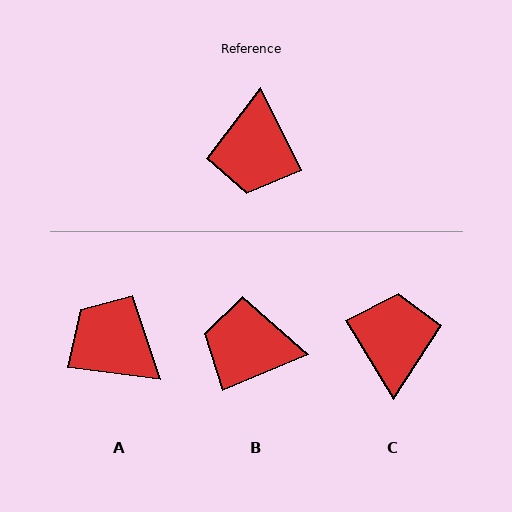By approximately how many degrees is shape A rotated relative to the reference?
Approximately 124 degrees clockwise.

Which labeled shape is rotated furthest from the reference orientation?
C, about 175 degrees away.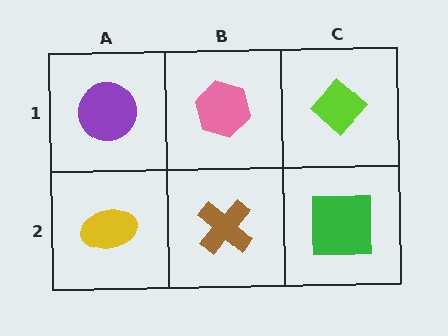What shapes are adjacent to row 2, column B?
A pink hexagon (row 1, column B), a yellow ellipse (row 2, column A), a green square (row 2, column C).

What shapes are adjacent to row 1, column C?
A green square (row 2, column C), a pink hexagon (row 1, column B).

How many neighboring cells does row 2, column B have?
3.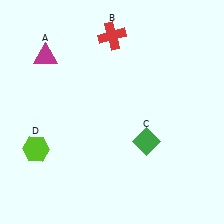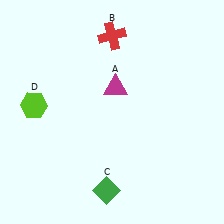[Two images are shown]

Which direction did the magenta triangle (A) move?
The magenta triangle (A) moved right.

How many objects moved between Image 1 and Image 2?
3 objects moved between the two images.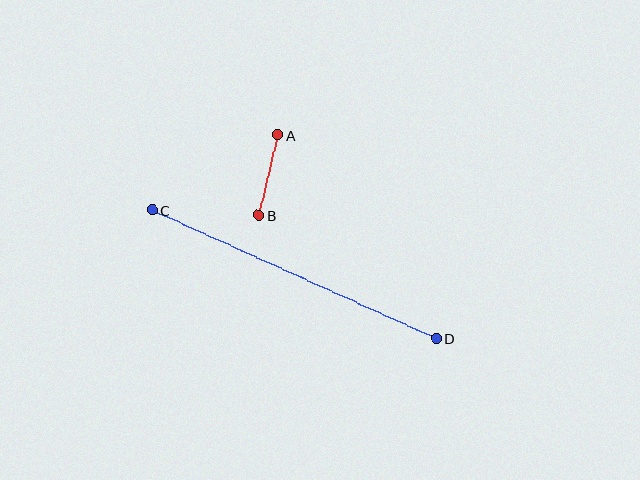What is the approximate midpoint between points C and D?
The midpoint is at approximately (294, 274) pixels.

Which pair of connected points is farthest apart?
Points C and D are farthest apart.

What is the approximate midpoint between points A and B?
The midpoint is at approximately (268, 175) pixels.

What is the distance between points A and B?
The distance is approximately 82 pixels.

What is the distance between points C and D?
The distance is approximately 312 pixels.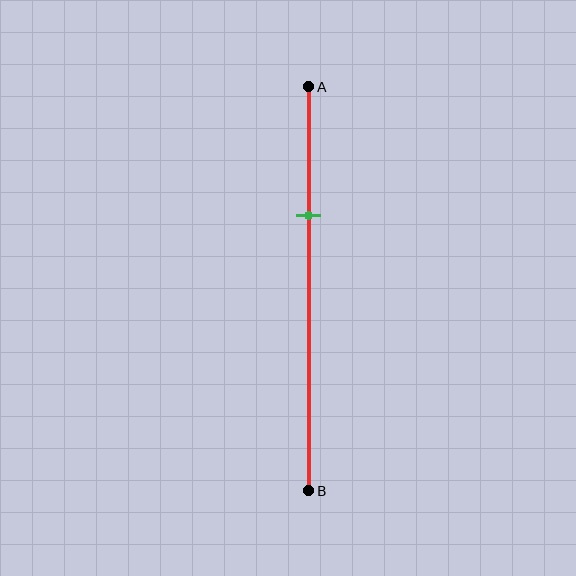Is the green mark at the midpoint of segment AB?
No, the mark is at about 30% from A, not at the 50% midpoint.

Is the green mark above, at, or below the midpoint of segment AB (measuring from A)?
The green mark is above the midpoint of segment AB.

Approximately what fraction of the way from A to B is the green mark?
The green mark is approximately 30% of the way from A to B.